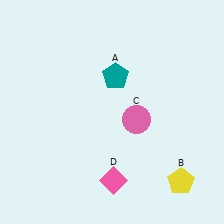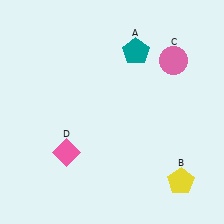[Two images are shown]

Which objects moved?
The objects that moved are: the teal pentagon (A), the pink circle (C), the pink diamond (D).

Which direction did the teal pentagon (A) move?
The teal pentagon (A) moved up.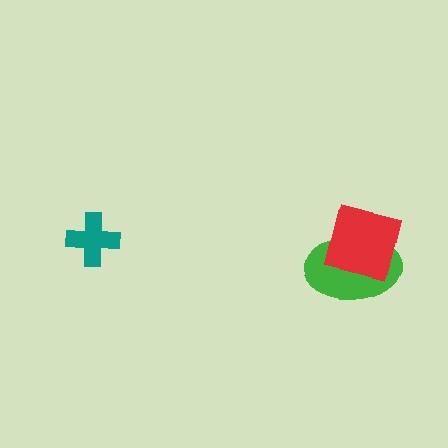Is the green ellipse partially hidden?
Yes, it is partially covered by another shape.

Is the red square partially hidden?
No, no other shape covers it.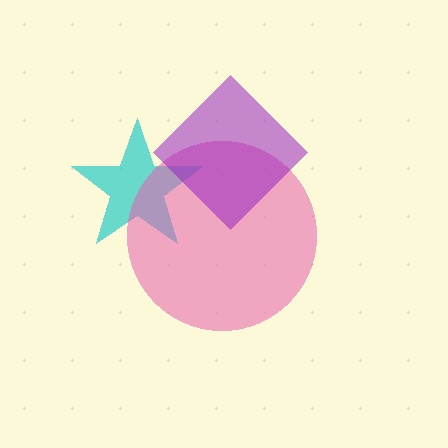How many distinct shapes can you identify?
There are 3 distinct shapes: a cyan star, a pink circle, a purple diamond.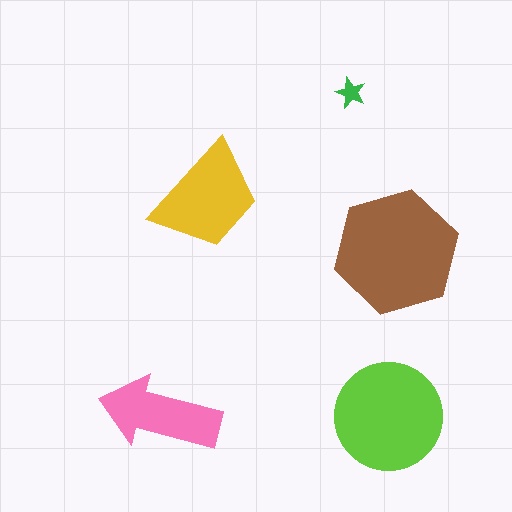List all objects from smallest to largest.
The green star, the pink arrow, the yellow trapezoid, the lime circle, the brown hexagon.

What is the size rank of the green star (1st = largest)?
5th.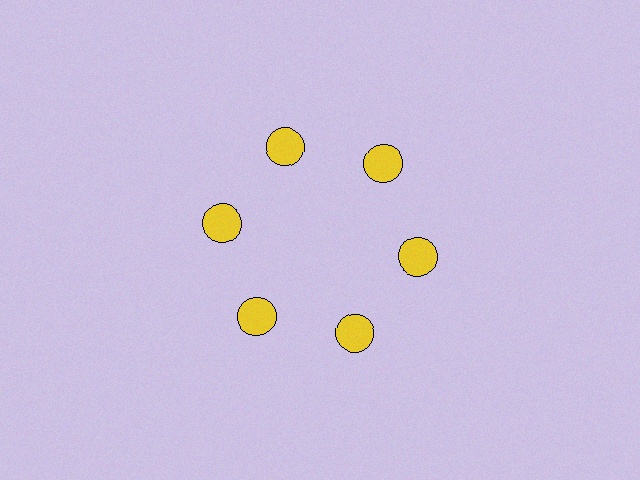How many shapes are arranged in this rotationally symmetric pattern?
There are 6 shapes, arranged in 6 groups of 1.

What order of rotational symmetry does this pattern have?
This pattern has 6-fold rotational symmetry.